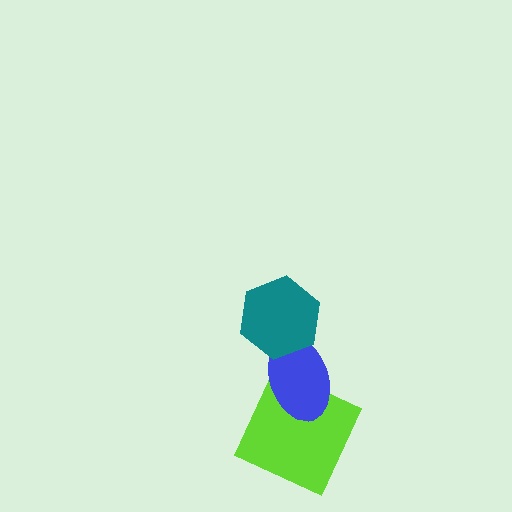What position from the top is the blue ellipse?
The blue ellipse is 2nd from the top.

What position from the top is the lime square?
The lime square is 3rd from the top.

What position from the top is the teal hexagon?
The teal hexagon is 1st from the top.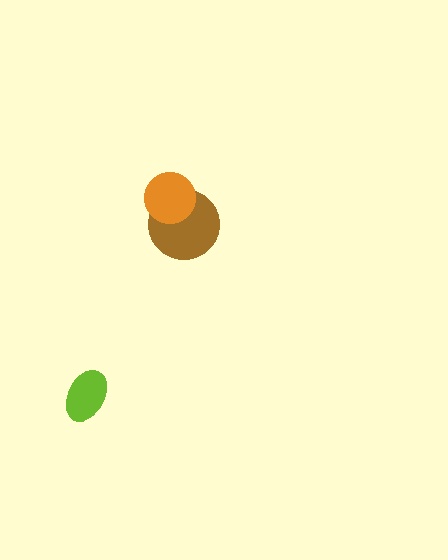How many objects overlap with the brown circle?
1 object overlaps with the brown circle.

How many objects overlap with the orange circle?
1 object overlaps with the orange circle.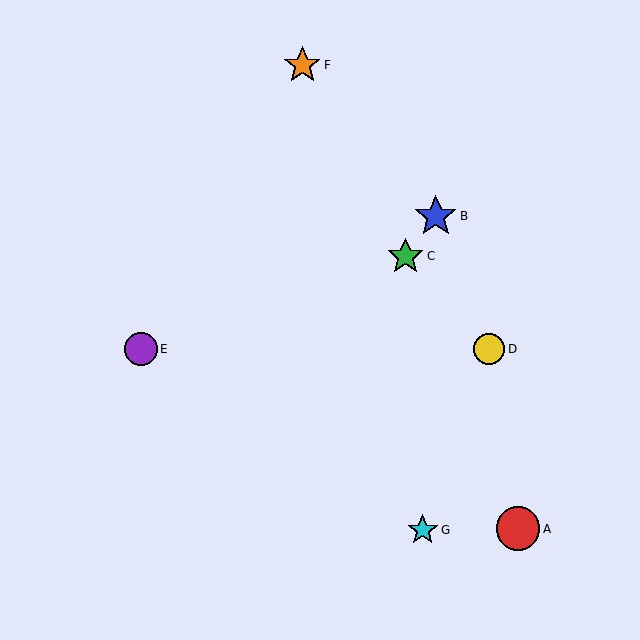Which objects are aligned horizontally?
Objects D, E are aligned horizontally.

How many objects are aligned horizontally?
2 objects (D, E) are aligned horizontally.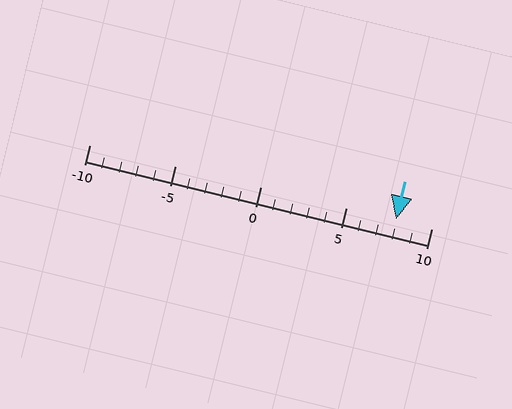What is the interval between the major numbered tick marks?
The major tick marks are spaced 5 units apart.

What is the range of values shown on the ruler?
The ruler shows values from -10 to 10.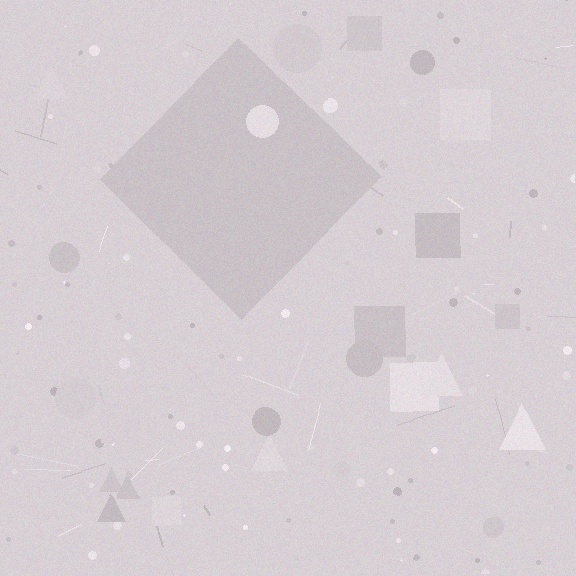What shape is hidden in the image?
A diamond is hidden in the image.